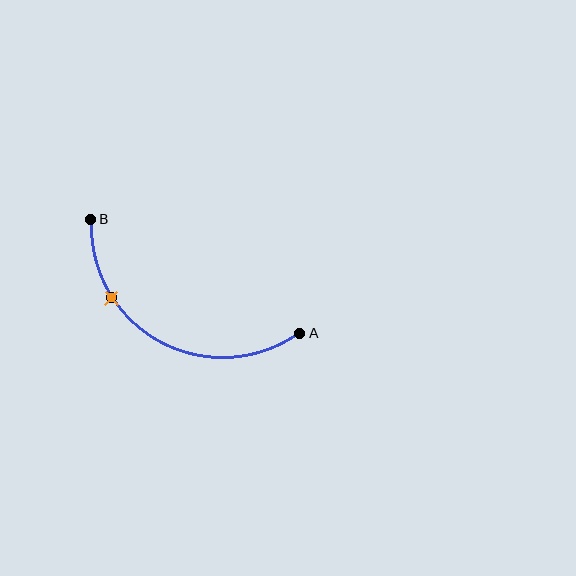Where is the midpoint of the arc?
The arc midpoint is the point on the curve farthest from the straight line joining A and B. It sits below that line.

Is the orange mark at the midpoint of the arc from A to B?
No. The orange mark lies on the arc but is closer to endpoint B. The arc midpoint would be at the point on the curve equidistant along the arc from both A and B.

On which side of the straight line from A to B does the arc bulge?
The arc bulges below the straight line connecting A and B.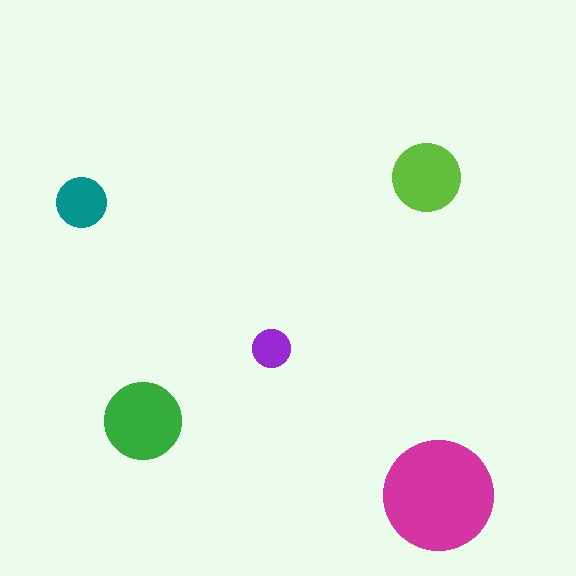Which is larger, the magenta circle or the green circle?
The magenta one.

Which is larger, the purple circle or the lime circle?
The lime one.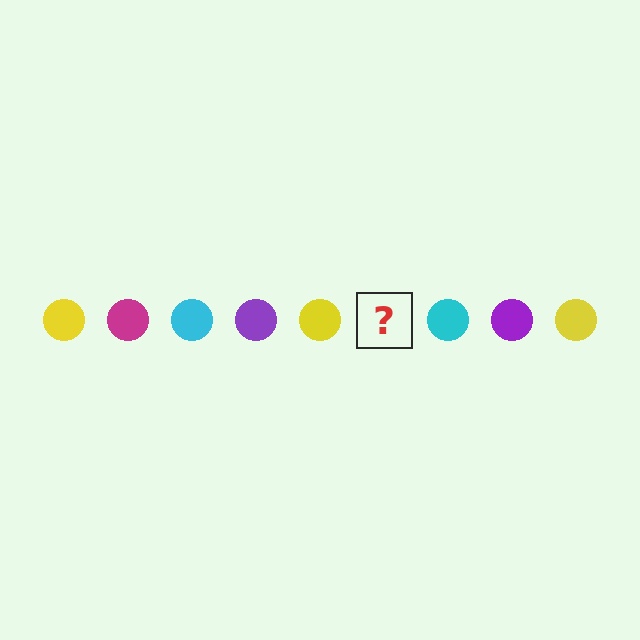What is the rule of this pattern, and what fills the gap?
The rule is that the pattern cycles through yellow, magenta, cyan, purple circles. The gap should be filled with a magenta circle.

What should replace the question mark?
The question mark should be replaced with a magenta circle.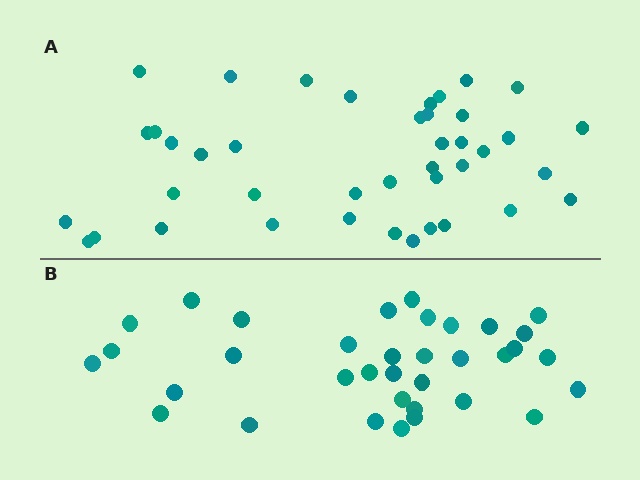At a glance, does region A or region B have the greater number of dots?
Region A (the top region) has more dots.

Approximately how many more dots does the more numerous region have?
Region A has about 6 more dots than region B.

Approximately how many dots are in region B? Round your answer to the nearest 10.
About 40 dots. (The exact count is 35, which rounds to 40.)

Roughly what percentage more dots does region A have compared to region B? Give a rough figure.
About 15% more.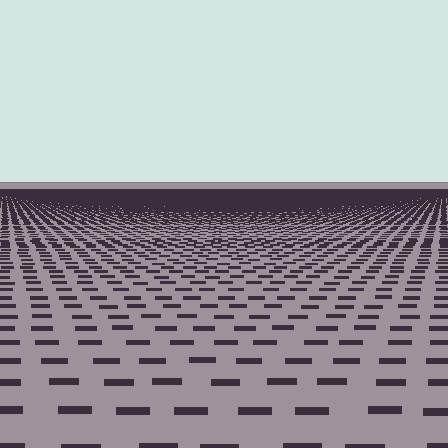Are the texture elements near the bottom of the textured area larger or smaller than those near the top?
Larger. Near the bottom, elements are closer to the viewer and appear at a bigger on-screen size.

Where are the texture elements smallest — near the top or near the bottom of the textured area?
Near the top.